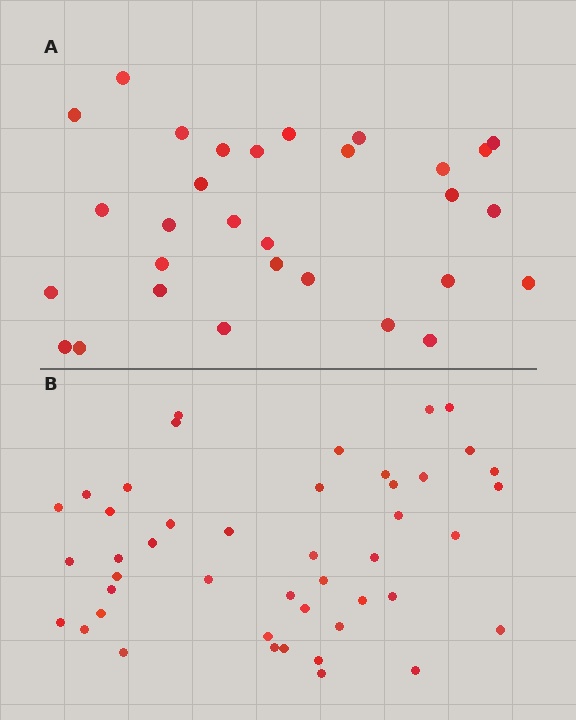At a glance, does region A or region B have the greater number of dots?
Region B (the bottom region) has more dots.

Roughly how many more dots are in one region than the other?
Region B has approximately 15 more dots than region A.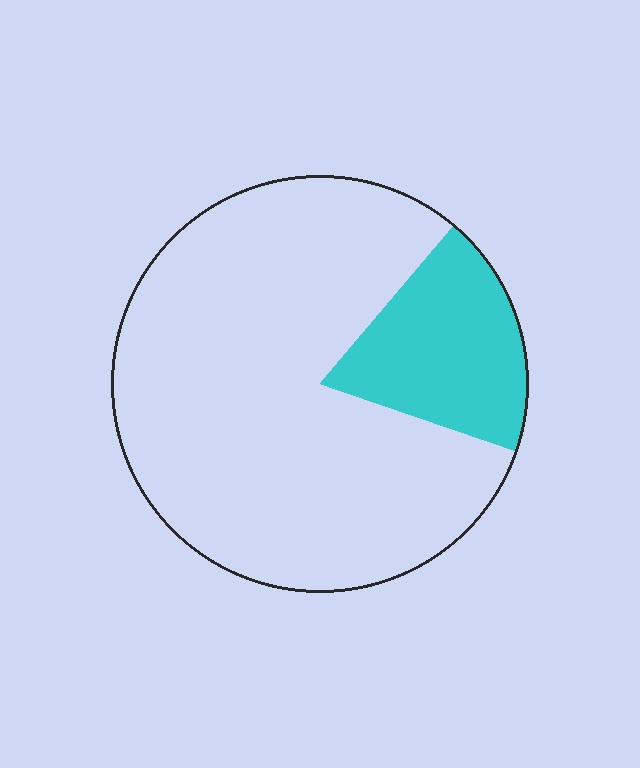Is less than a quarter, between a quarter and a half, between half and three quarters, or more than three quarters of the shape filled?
Less than a quarter.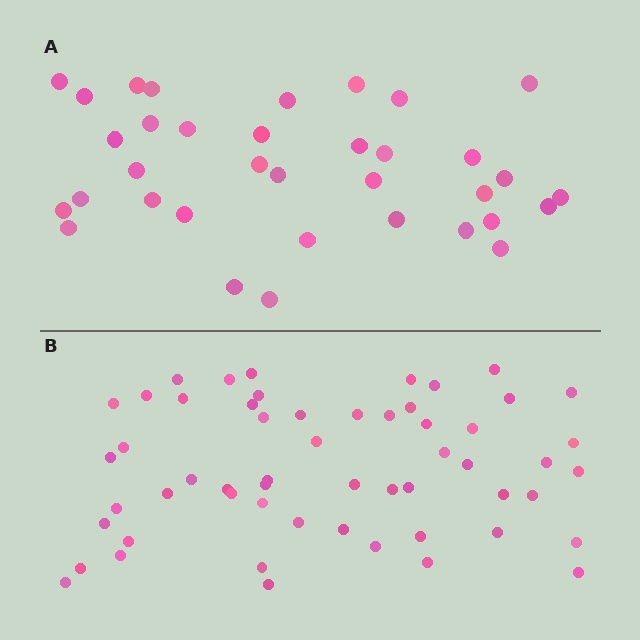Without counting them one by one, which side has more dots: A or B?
Region B (the bottom region) has more dots.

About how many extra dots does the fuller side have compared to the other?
Region B has approximately 20 more dots than region A.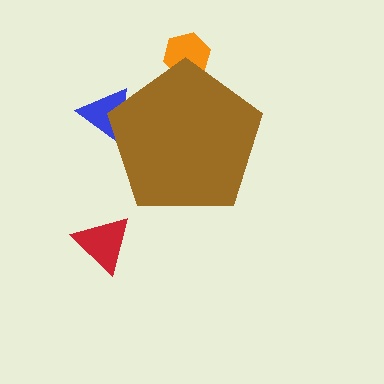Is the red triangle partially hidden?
No, the red triangle is fully visible.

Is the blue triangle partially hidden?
Yes, the blue triangle is partially hidden behind the brown pentagon.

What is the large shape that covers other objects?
A brown pentagon.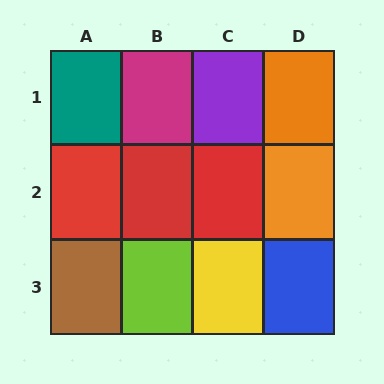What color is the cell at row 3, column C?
Yellow.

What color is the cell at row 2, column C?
Red.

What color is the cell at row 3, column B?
Lime.